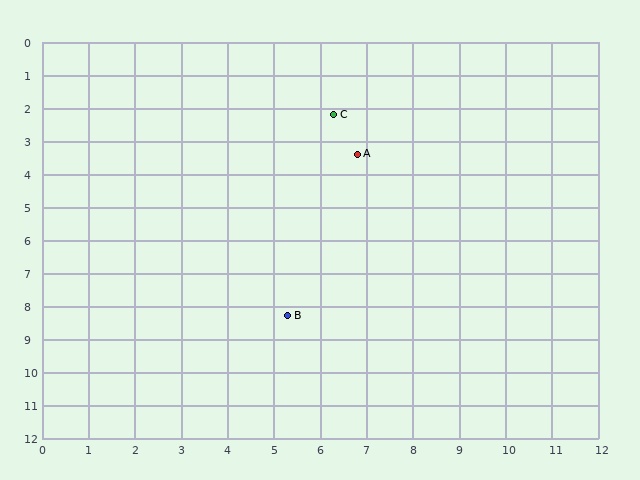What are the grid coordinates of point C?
Point C is at approximately (6.3, 2.2).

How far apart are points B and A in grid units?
Points B and A are about 5.1 grid units apart.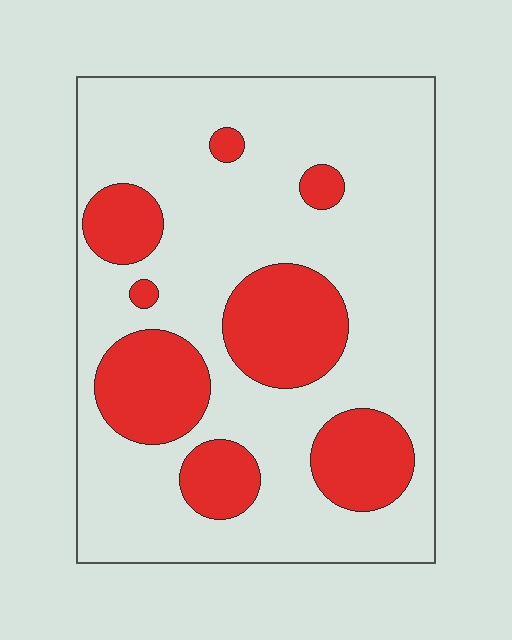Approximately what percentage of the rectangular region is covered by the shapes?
Approximately 25%.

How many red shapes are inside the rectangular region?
8.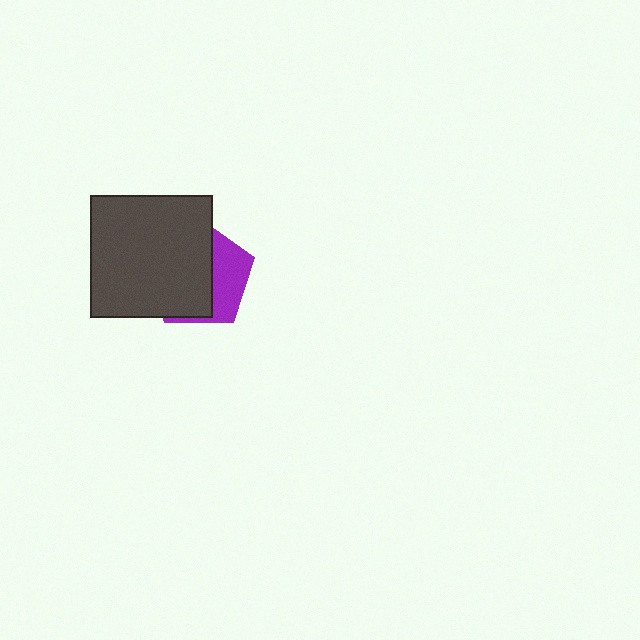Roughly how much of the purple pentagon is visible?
A small part of it is visible (roughly 36%).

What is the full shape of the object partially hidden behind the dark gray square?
The partially hidden object is a purple pentagon.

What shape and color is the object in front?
The object in front is a dark gray square.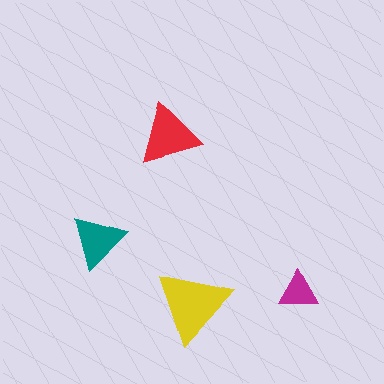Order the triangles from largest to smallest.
the yellow one, the red one, the teal one, the magenta one.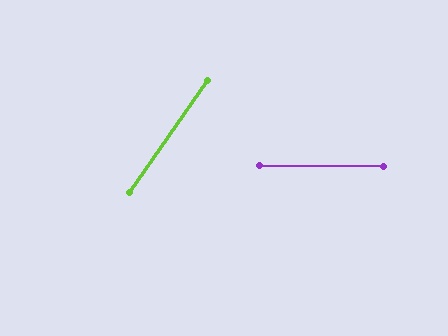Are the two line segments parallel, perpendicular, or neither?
Neither parallel nor perpendicular — they differ by about 56°.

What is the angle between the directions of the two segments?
Approximately 56 degrees.